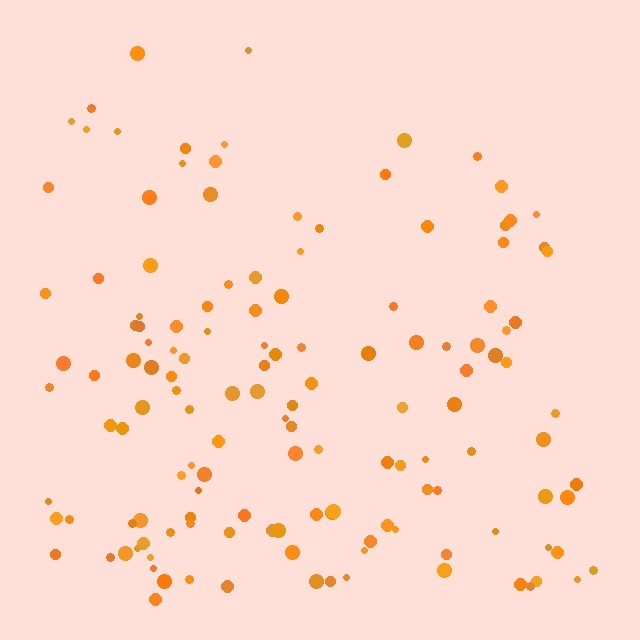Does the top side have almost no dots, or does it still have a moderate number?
Still a moderate number, just noticeably fewer than the bottom.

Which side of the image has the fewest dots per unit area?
The top.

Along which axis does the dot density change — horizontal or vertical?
Vertical.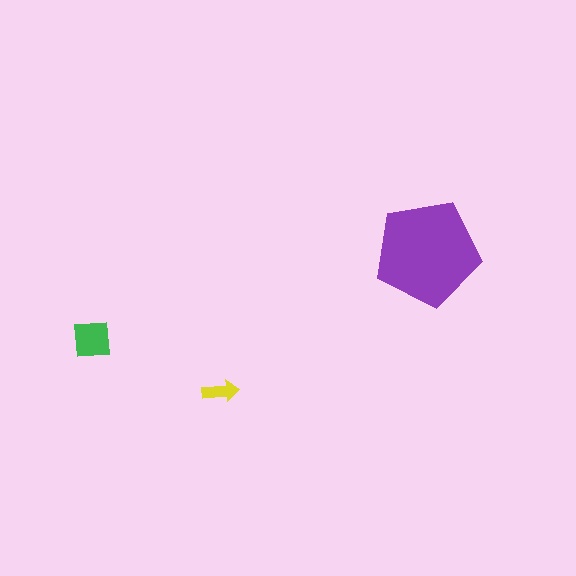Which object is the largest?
The purple pentagon.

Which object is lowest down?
The yellow arrow is bottommost.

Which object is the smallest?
The yellow arrow.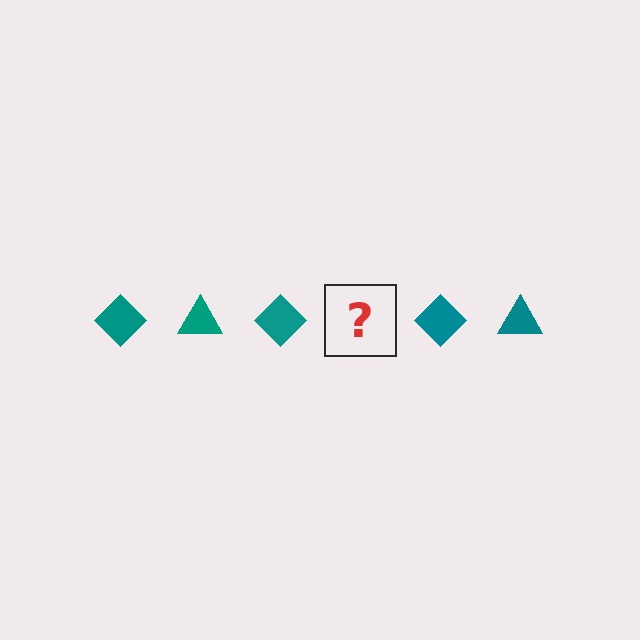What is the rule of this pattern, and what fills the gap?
The rule is that the pattern cycles through diamond, triangle shapes in teal. The gap should be filled with a teal triangle.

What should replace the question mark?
The question mark should be replaced with a teal triangle.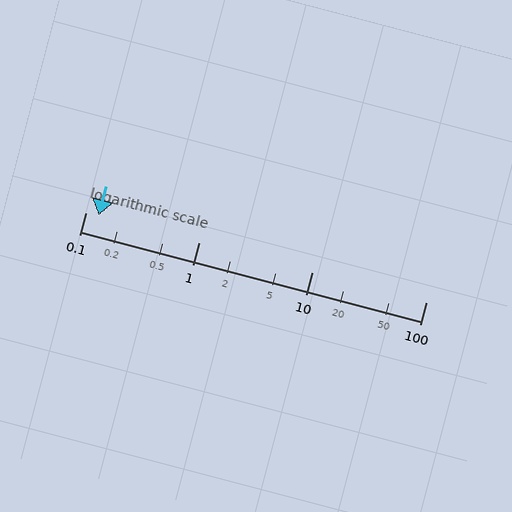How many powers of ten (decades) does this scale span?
The scale spans 3 decades, from 0.1 to 100.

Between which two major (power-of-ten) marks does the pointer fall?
The pointer is between 0.1 and 1.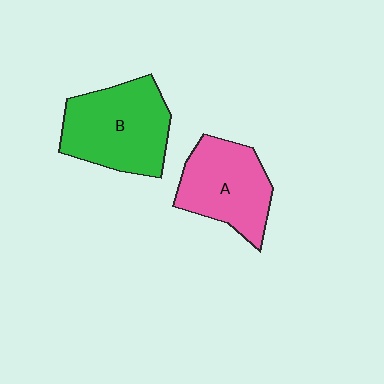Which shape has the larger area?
Shape B (green).